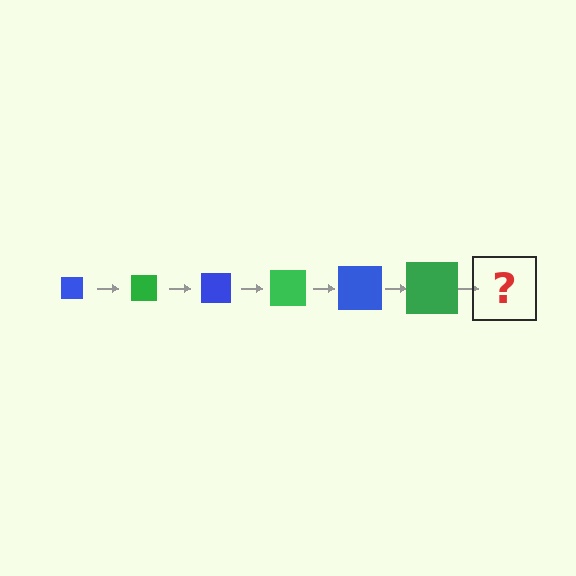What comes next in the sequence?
The next element should be a blue square, larger than the previous one.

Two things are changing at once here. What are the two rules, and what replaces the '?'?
The two rules are that the square grows larger each step and the color cycles through blue and green. The '?' should be a blue square, larger than the previous one.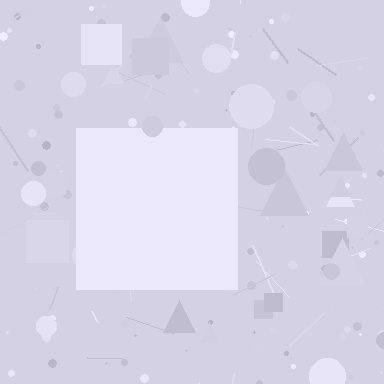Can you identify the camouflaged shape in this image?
The camouflaged shape is a square.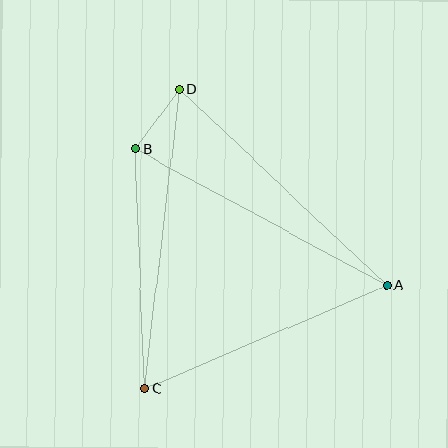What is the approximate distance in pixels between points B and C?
The distance between B and C is approximately 240 pixels.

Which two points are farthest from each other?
Points C and D are farthest from each other.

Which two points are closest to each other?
Points B and D are closest to each other.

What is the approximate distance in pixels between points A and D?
The distance between A and D is approximately 286 pixels.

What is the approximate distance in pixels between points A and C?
The distance between A and C is approximately 263 pixels.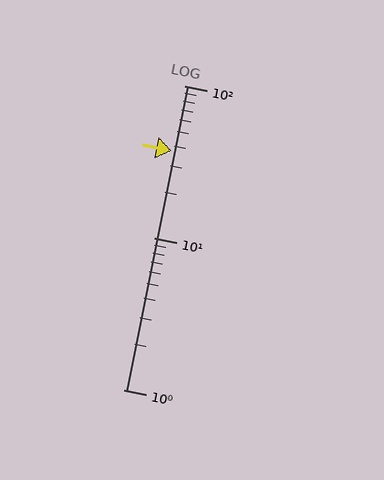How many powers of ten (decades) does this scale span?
The scale spans 2 decades, from 1 to 100.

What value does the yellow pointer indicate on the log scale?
The pointer indicates approximately 37.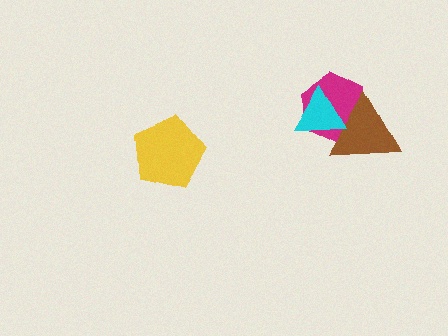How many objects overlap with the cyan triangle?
2 objects overlap with the cyan triangle.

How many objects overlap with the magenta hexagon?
2 objects overlap with the magenta hexagon.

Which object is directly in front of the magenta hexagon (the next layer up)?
The brown triangle is directly in front of the magenta hexagon.